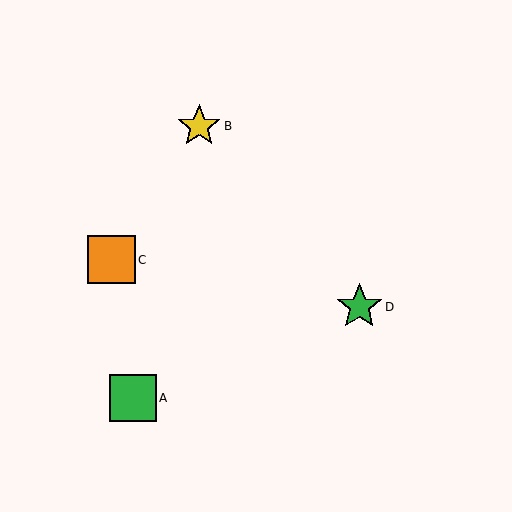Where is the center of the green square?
The center of the green square is at (133, 398).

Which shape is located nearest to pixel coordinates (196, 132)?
The yellow star (labeled B) at (199, 126) is nearest to that location.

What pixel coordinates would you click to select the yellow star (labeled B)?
Click at (199, 126) to select the yellow star B.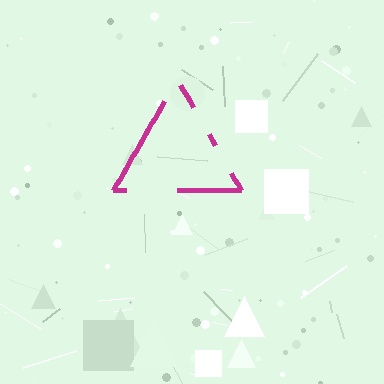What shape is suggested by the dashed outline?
The dashed outline suggests a triangle.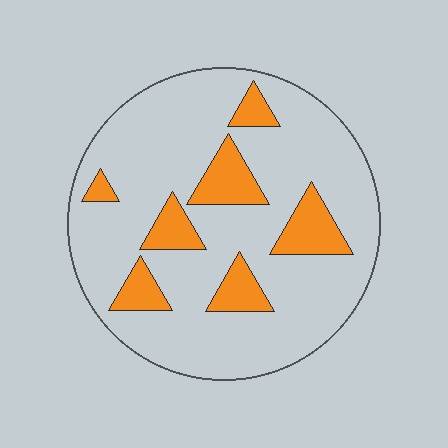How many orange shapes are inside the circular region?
7.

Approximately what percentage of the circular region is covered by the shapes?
Approximately 20%.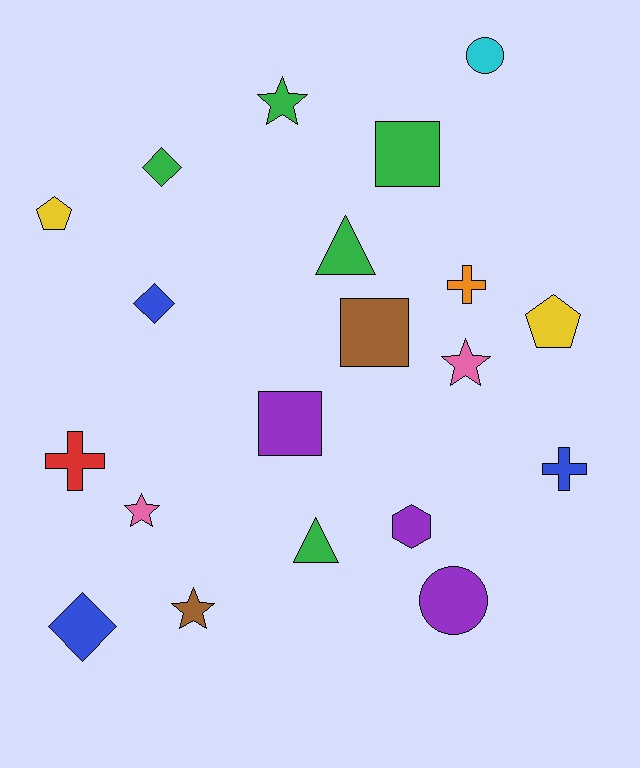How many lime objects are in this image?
There are no lime objects.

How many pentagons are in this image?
There are 2 pentagons.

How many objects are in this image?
There are 20 objects.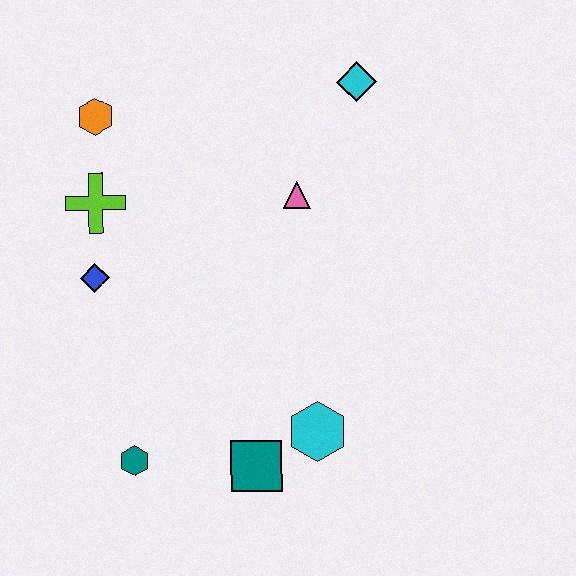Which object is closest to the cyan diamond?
The pink triangle is closest to the cyan diamond.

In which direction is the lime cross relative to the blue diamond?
The lime cross is above the blue diamond.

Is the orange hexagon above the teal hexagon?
Yes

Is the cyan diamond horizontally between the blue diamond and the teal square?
No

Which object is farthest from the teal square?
The cyan diamond is farthest from the teal square.